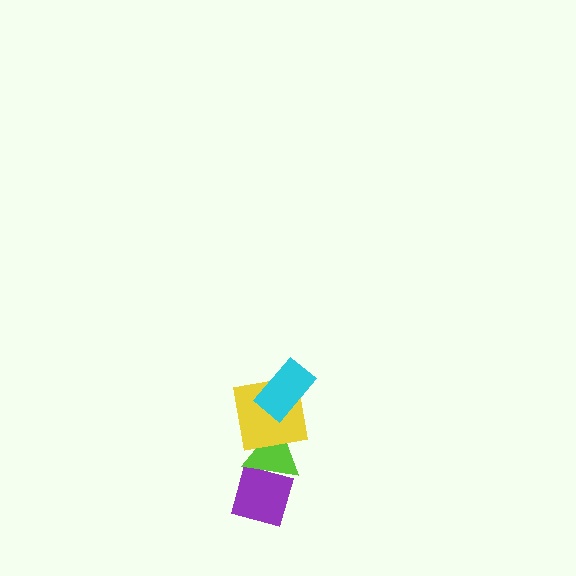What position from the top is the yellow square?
The yellow square is 2nd from the top.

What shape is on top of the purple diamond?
The lime triangle is on top of the purple diamond.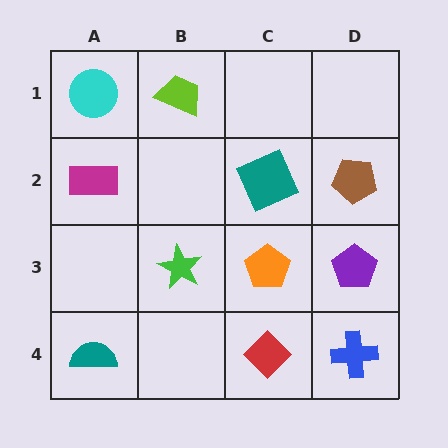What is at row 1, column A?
A cyan circle.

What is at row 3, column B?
A green star.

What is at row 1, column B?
A lime trapezoid.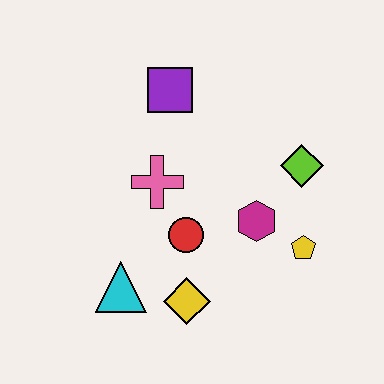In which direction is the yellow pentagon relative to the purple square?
The yellow pentagon is below the purple square.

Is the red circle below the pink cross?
Yes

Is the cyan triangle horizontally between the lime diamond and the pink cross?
No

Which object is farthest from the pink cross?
The yellow pentagon is farthest from the pink cross.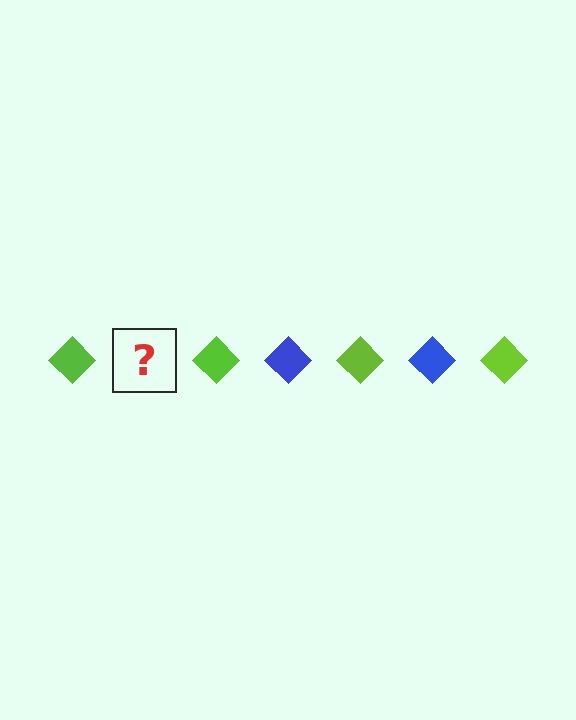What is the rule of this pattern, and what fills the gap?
The rule is that the pattern cycles through lime, blue diamonds. The gap should be filled with a blue diamond.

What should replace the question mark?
The question mark should be replaced with a blue diamond.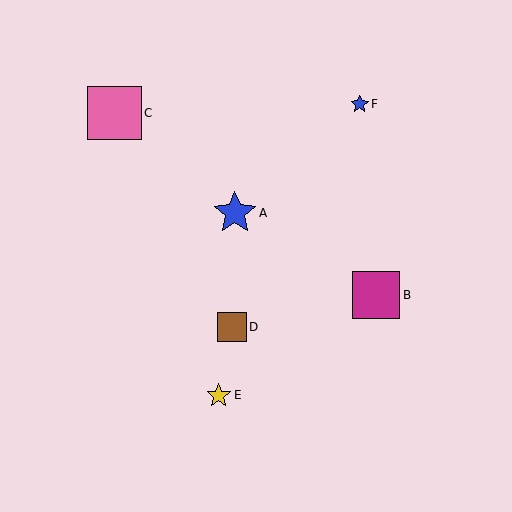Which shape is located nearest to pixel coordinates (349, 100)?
The blue star (labeled F) at (360, 104) is nearest to that location.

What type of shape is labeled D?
Shape D is a brown square.